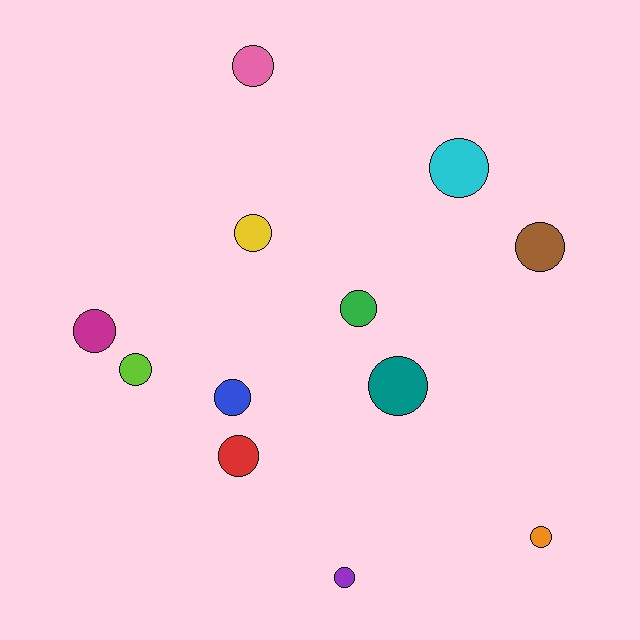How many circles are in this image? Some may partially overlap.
There are 12 circles.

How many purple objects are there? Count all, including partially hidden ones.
There is 1 purple object.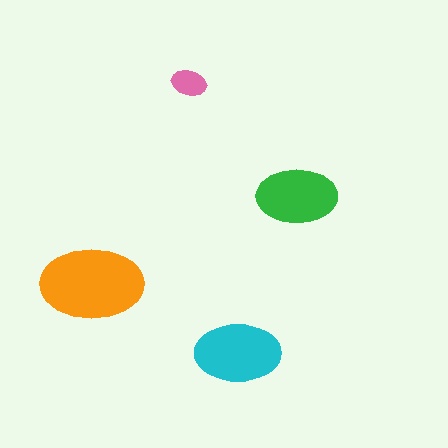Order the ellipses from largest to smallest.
the orange one, the cyan one, the green one, the pink one.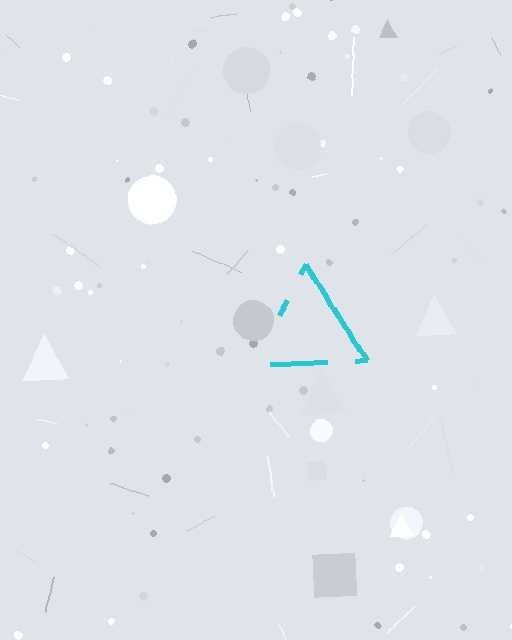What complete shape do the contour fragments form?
The contour fragments form a triangle.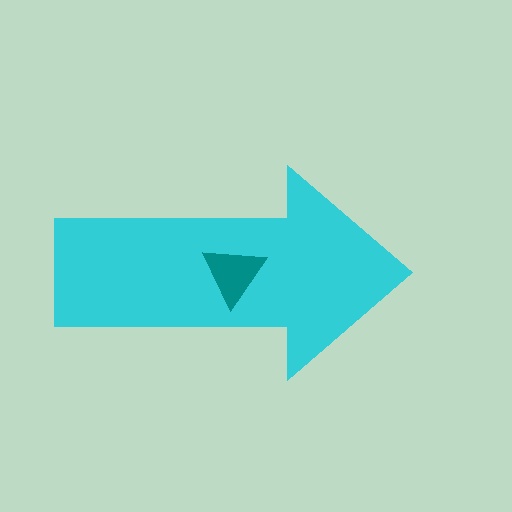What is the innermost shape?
The teal triangle.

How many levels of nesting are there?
2.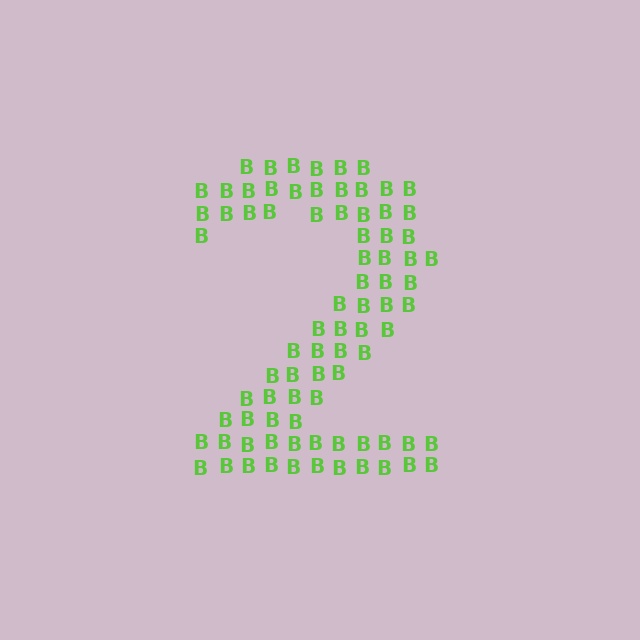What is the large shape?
The large shape is the digit 2.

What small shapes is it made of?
It is made of small letter B's.